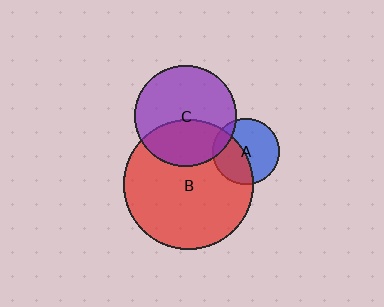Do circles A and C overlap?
Yes.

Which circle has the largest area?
Circle B (red).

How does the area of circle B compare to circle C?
Approximately 1.6 times.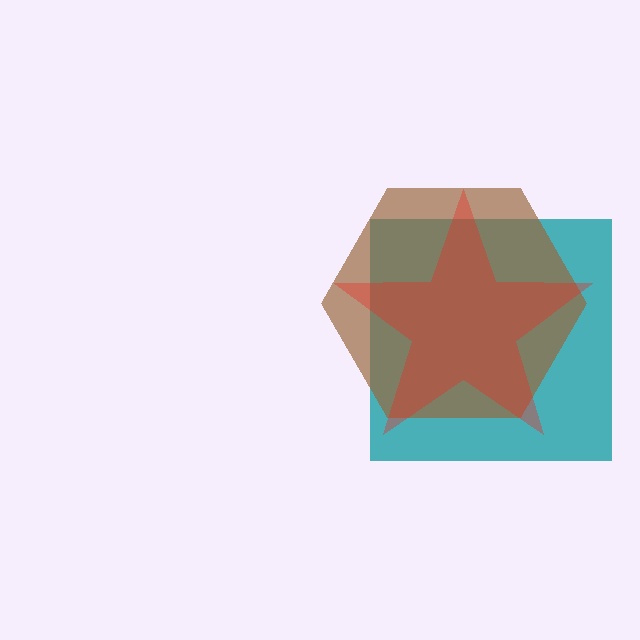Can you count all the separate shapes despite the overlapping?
Yes, there are 3 separate shapes.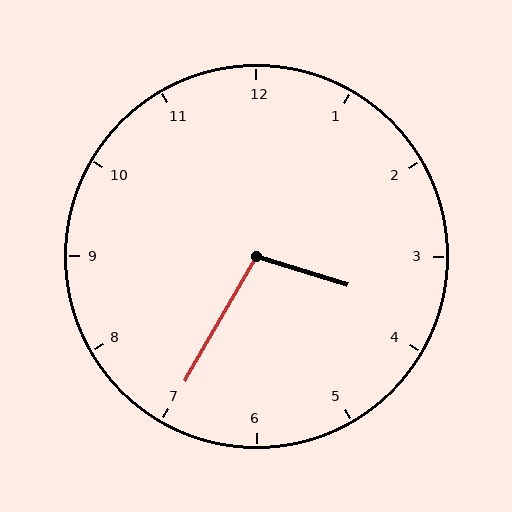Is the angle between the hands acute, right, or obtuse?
It is obtuse.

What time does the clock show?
3:35.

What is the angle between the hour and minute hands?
Approximately 102 degrees.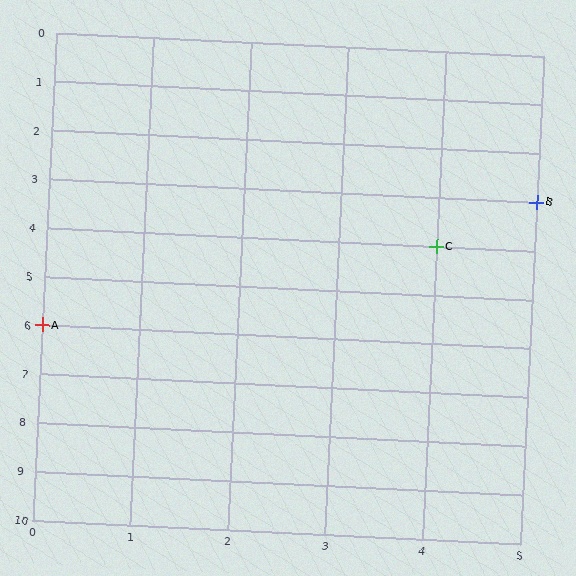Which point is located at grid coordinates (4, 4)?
Point C is at (4, 4).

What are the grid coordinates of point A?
Point A is at grid coordinates (0, 6).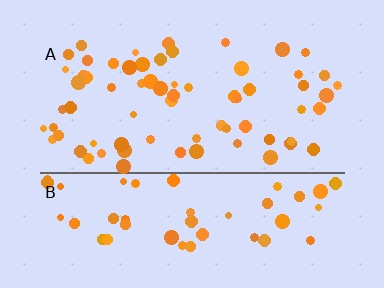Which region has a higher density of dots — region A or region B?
A (the top).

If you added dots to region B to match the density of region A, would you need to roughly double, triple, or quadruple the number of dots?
Approximately double.